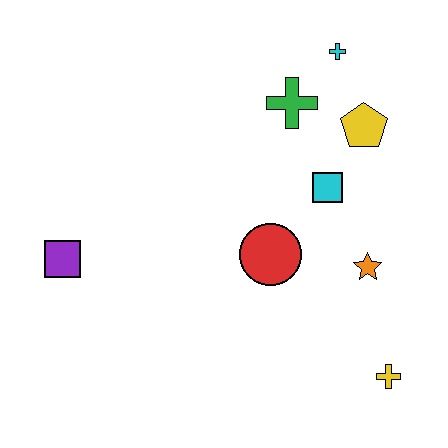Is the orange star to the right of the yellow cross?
No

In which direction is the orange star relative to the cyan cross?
The orange star is below the cyan cross.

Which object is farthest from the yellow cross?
The purple square is farthest from the yellow cross.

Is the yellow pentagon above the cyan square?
Yes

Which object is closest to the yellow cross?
The orange star is closest to the yellow cross.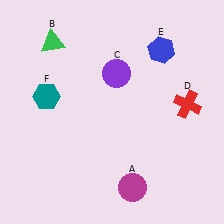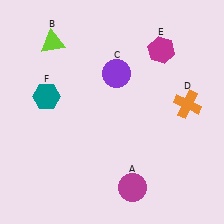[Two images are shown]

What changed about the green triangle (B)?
In Image 1, B is green. In Image 2, it changed to lime.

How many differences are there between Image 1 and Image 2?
There are 3 differences between the two images.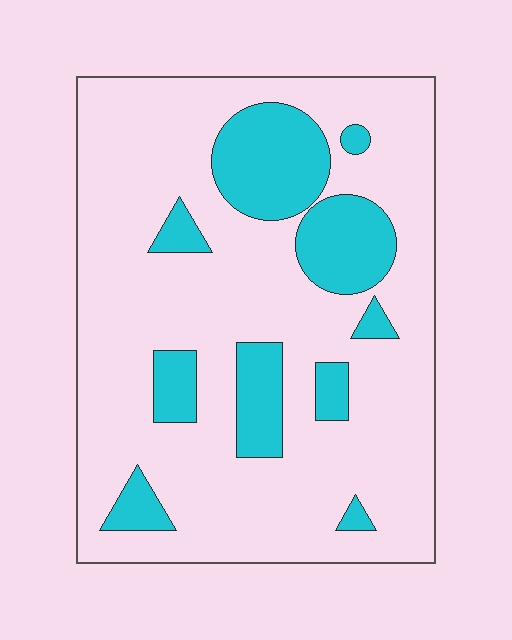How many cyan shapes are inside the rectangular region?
10.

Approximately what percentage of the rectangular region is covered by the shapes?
Approximately 20%.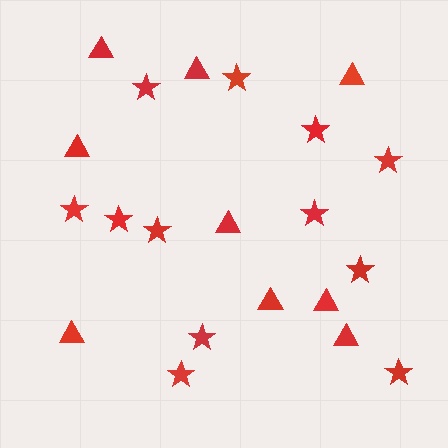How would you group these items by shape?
There are 2 groups: one group of triangles (9) and one group of stars (12).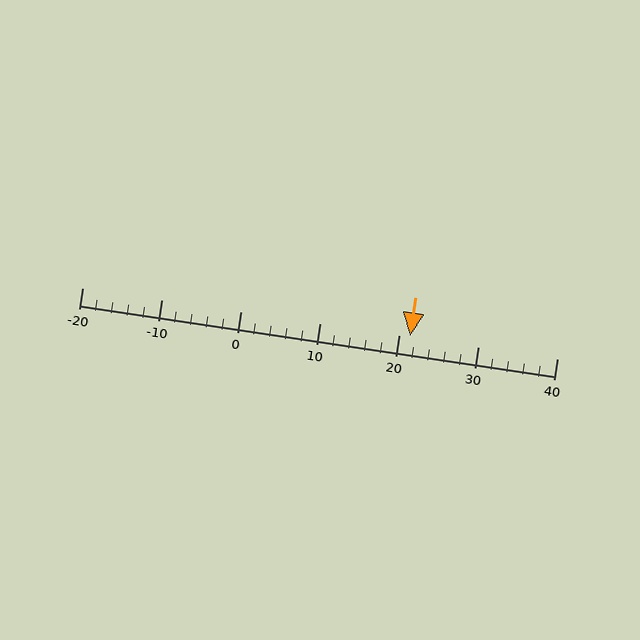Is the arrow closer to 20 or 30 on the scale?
The arrow is closer to 20.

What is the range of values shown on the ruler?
The ruler shows values from -20 to 40.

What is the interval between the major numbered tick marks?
The major tick marks are spaced 10 units apart.